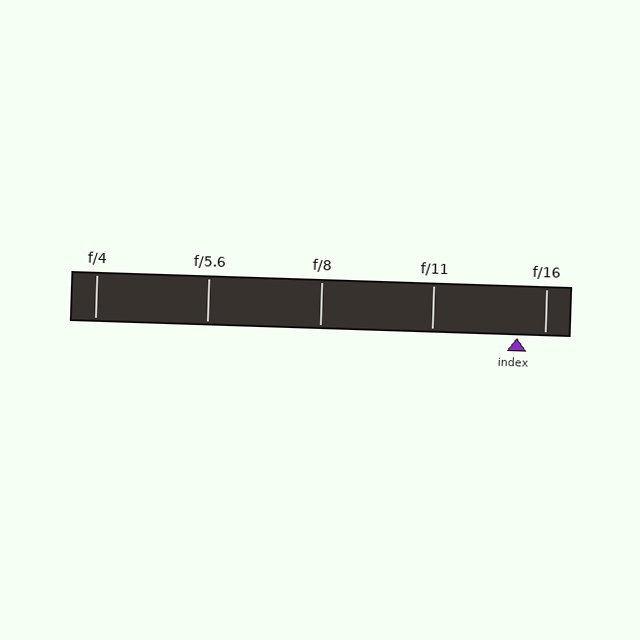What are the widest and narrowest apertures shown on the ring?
The widest aperture shown is f/4 and the narrowest is f/16.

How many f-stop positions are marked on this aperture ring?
There are 5 f-stop positions marked.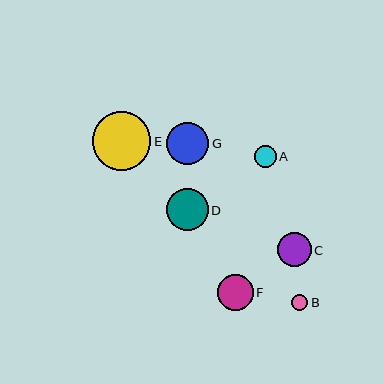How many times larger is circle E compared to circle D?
Circle E is approximately 1.4 times the size of circle D.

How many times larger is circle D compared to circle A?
Circle D is approximately 1.9 times the size of circle A.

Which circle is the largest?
Circle E is the largest with a size of approximately 58 pixels.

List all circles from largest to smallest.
From largest to smallest: E, G, D, F, C, A, B.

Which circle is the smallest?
Circle B is the smallest with a size of approximately 16 pixels.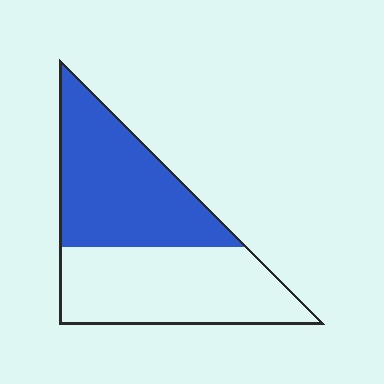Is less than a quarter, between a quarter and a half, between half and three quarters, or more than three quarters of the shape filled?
Between half and three quarters.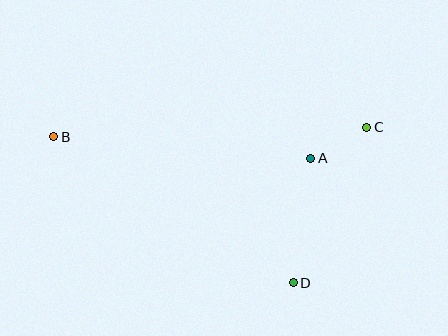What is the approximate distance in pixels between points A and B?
The distance between A and B is approximately 258 pixels.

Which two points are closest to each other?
Points A and C are closest to each other.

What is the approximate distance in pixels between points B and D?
The distance between B and D is approximately 280 pixels.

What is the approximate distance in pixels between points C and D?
The distance between C and D is approximately 172 pixels.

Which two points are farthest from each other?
Points B and C are farthest from each other.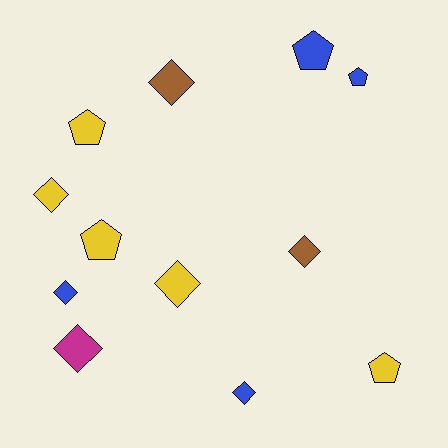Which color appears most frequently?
Yellow, with 5 objects.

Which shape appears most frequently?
Diamond, with 7 objects.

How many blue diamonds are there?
There are 2 blue diamonds.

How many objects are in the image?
There are 12 objects.